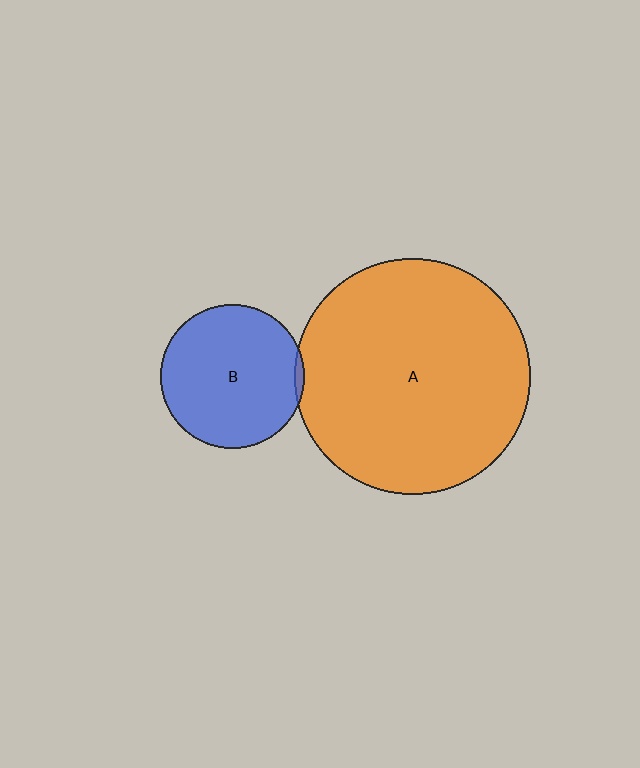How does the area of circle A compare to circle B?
Approximately 2.7 times.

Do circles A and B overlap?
Yes.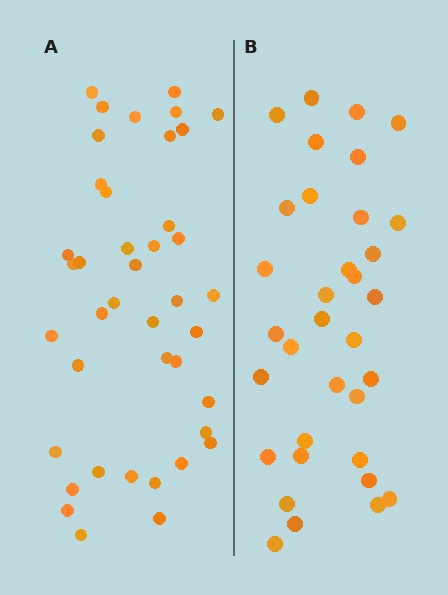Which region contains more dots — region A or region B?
Region A (the left region) has more dots.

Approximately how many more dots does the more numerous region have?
Region A has roughly 8 or so more dots than region B.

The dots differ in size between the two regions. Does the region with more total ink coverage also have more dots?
No. Region B has more total ink coverage because its dots are larger, but region A actually contains more individual dots. Total area can be misleading — the number of items is what matters here.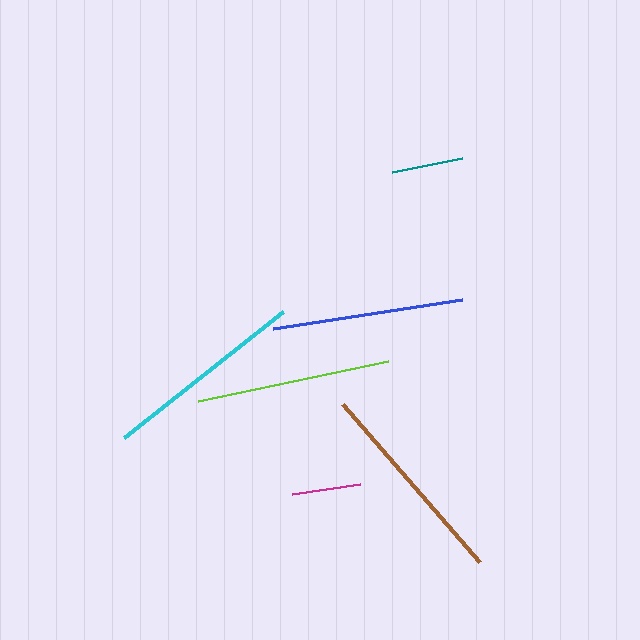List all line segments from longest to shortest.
From longest to shortest: brown, cyan, lime, blue, teal, magenta.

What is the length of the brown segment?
The brown segment is approximately 209 pixels long.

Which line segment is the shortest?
The magenta line is the shortest at approximately 69 pixels.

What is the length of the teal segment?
The teal segment is approximately 71 pixels long.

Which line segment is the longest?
The brown line is the longest at approximately 209 pixels.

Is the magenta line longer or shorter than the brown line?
The brown line is longer than the magenta line.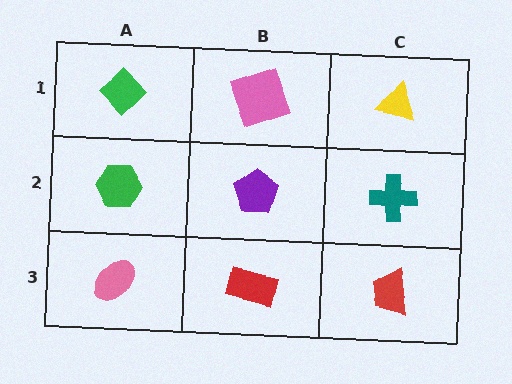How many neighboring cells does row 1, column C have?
2.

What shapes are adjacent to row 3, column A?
A green hexagon (row 2, column A), a red rectangle (row 3, column B).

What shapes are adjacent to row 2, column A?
A green diamond (row 1, column A), a pink ellipse (row 3, column A), a purple pentagon (row 2, column B).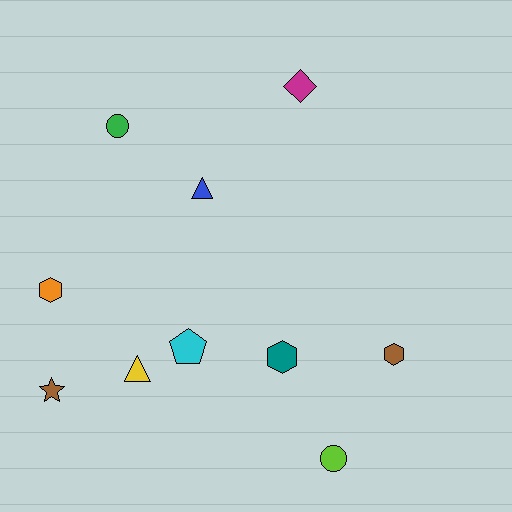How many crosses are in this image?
There are no crosses.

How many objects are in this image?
There are 10 objects.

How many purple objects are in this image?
There are no purple objects.